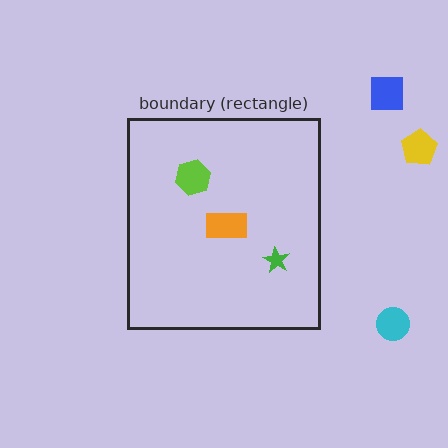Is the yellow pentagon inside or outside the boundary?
Outside.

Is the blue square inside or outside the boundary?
Outside.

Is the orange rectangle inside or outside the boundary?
Inside.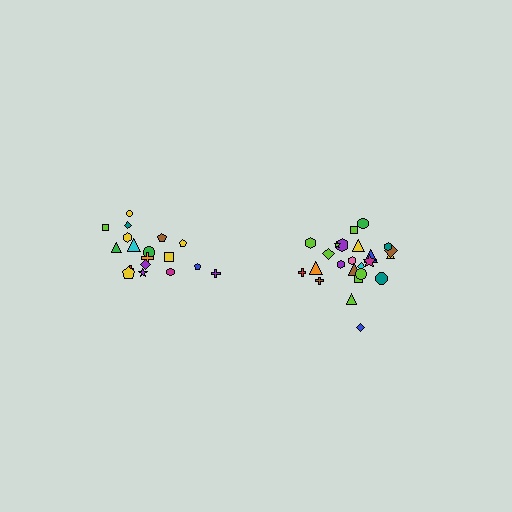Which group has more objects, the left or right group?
The right group.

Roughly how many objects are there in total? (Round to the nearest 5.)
Roughly 45 objects in total.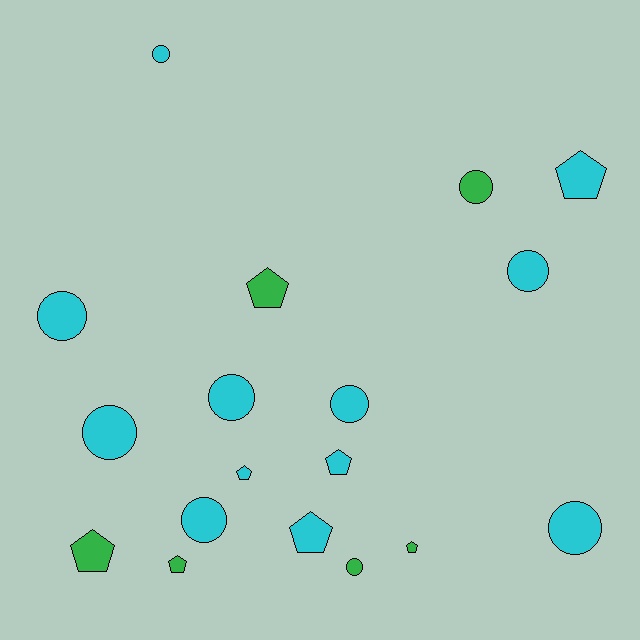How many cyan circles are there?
There are 8 cyan circles.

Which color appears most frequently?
Cyan, with 12 objects.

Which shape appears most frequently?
Circle, with 10 objects.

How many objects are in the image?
There are 18 objects.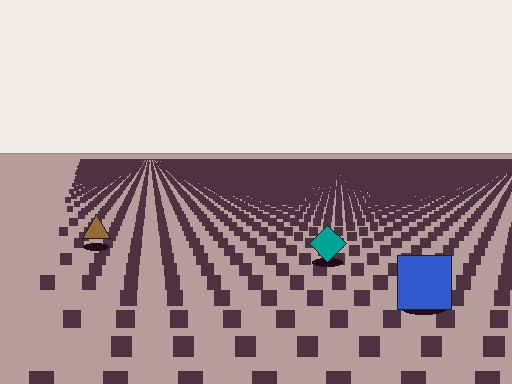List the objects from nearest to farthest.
From nearest to farthest: the blue square, the teal diamond, the brown triangle.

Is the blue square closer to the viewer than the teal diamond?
Yes. The blue square is closer — you can tell from the texture gradient: the ground texture is coarser near it.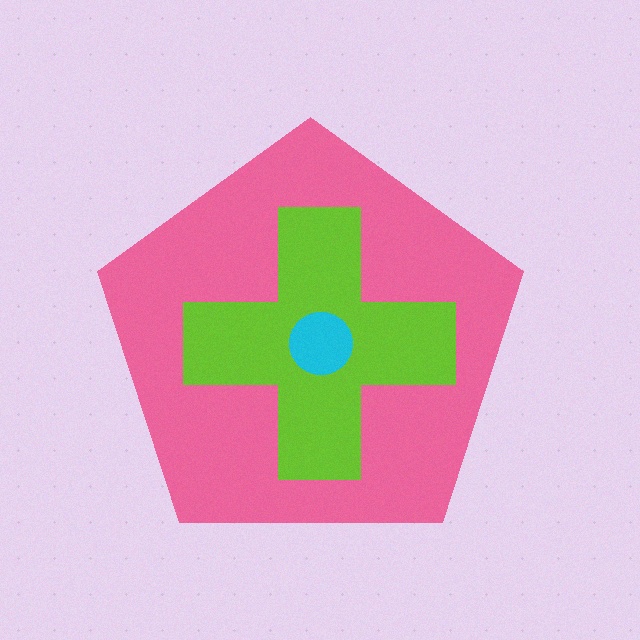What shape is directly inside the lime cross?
The cyan circle.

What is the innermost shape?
The cyan circle.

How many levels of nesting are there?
3.